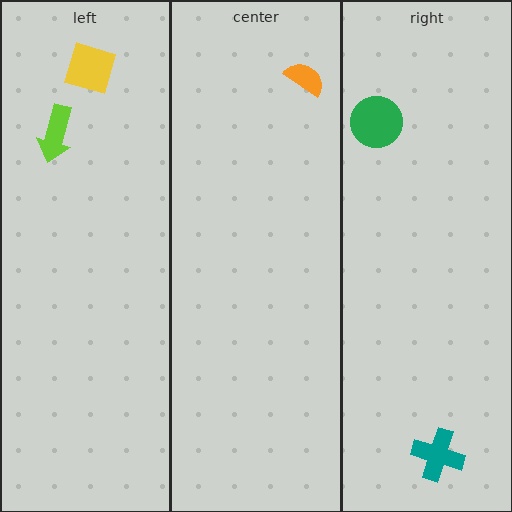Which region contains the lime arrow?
The left region.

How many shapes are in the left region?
2.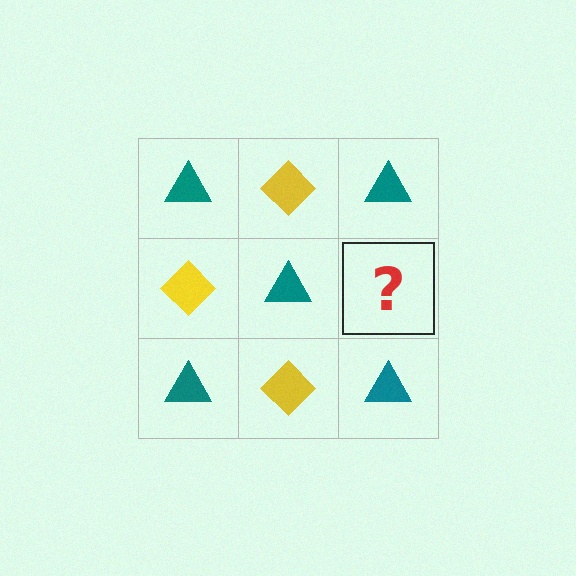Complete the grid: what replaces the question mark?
The question mark should be replaced with a yellow diamond.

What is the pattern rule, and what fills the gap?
The rule is that it alternates teal triangle and yellow diamond in a checkerboard pattern. The gap should be filled with a yellow diamond.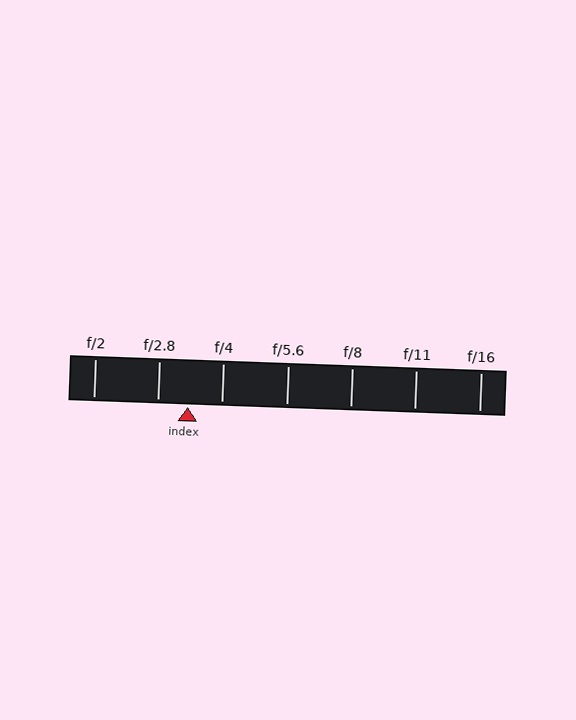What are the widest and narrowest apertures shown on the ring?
The widest aperture shown is f/2 and the narrowest is f/16.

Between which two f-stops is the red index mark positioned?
The index mark is between f/2.8 and f/4.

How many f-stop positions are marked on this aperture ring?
There are 7 f-stop positions marked.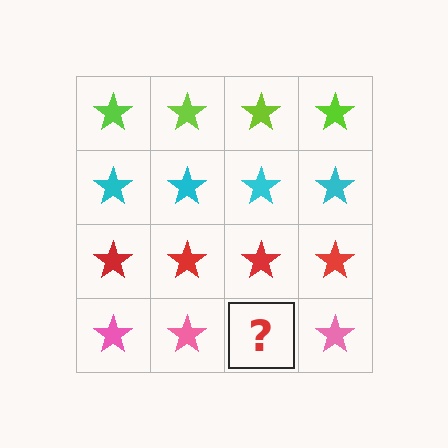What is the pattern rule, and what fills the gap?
The rule is that each row has a consistent color. The gap should be filled with a pink star.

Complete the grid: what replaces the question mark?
The question mark should be replaced with a pink star.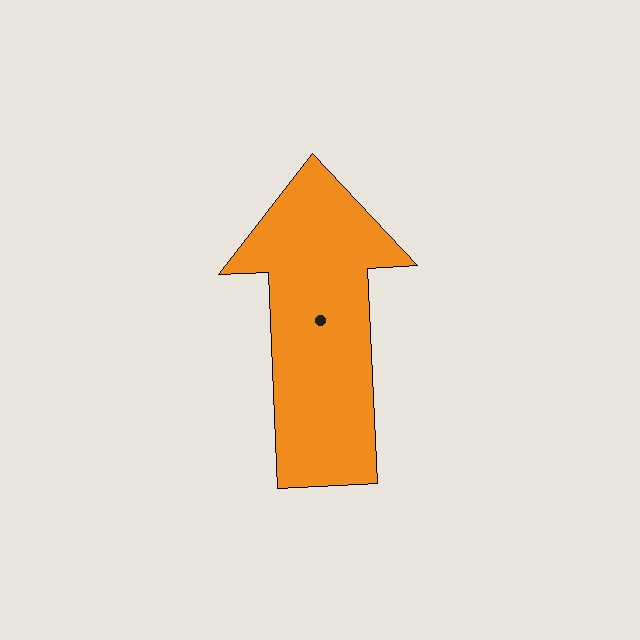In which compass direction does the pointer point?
North.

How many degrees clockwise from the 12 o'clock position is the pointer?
Approximately 357 degrees.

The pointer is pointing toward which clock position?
Roughly 12 o'clock.